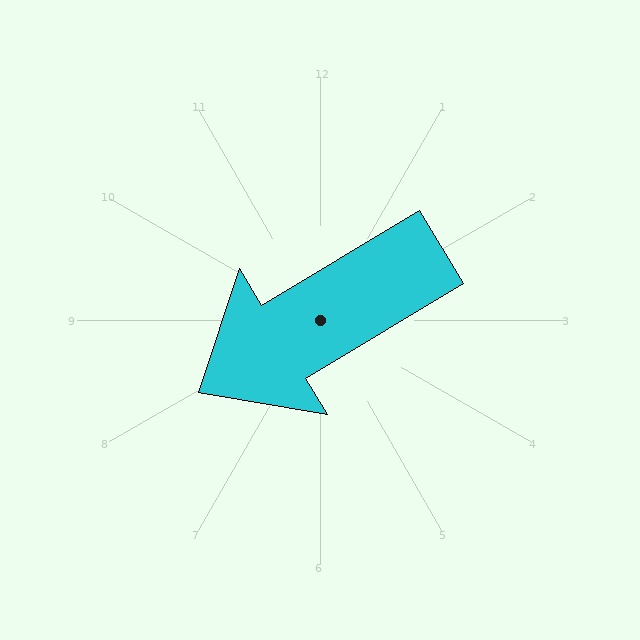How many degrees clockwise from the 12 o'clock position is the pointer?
Approximately 239 degrees.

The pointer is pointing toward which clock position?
Roughly 8 o'clock.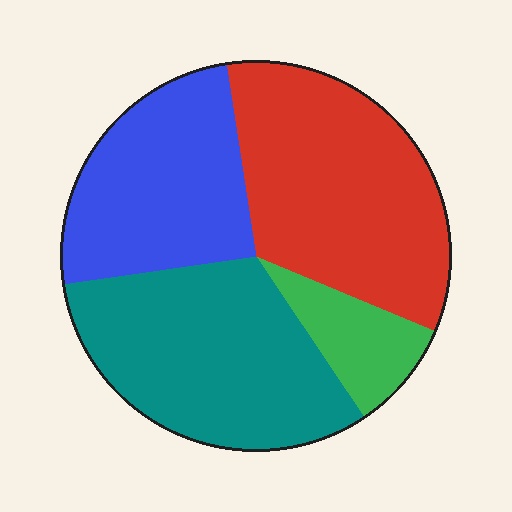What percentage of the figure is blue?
Blue takes up about one quarter (1/4) of the figure.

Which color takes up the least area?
Green, at roughly 10%.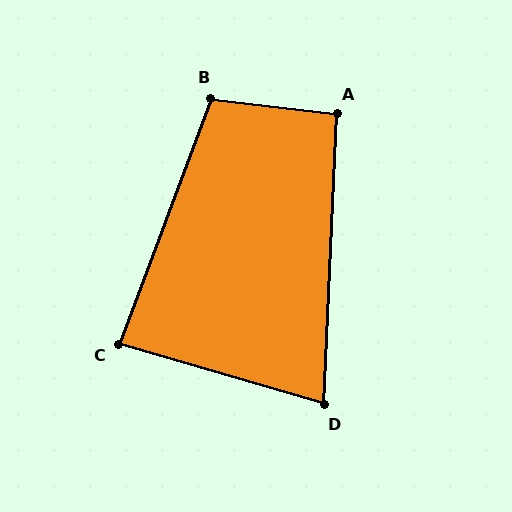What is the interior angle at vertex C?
Approximately 86 degrees (approximately right).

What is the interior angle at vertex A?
Approximately 94 degrees (approximately right).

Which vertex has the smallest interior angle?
D, at approximately 76 degrees.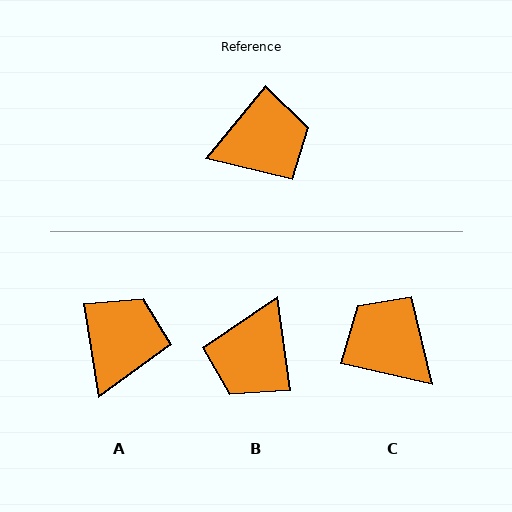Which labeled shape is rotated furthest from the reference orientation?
B, about 133 degrees away.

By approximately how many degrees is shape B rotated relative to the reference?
Approximately 133 degrees clockwise.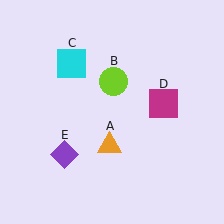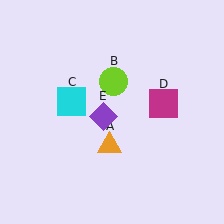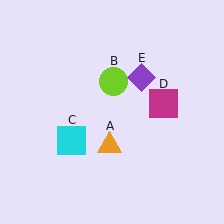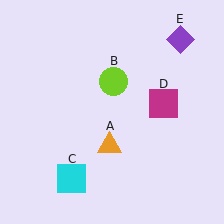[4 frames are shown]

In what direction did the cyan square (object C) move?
The cyan square (object C) moved down.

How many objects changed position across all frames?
2 objects changed position: cyan square (object C), purple diamond (object E).